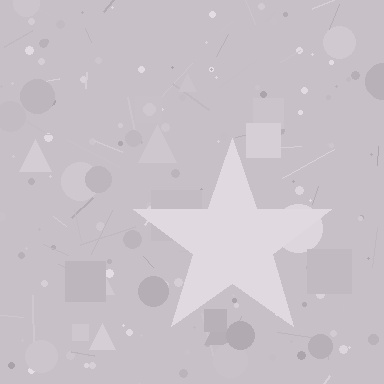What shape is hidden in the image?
A star is hidden in the image.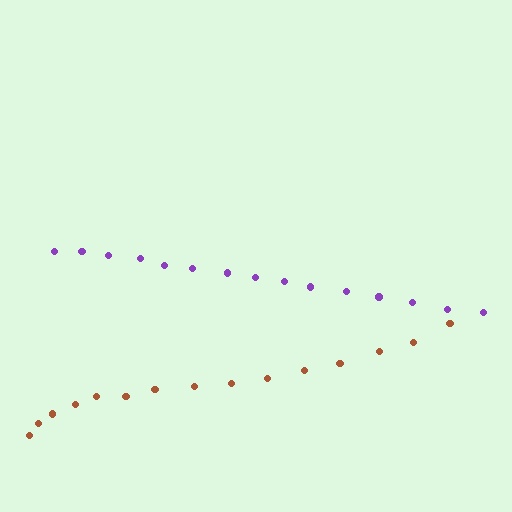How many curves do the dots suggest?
There are 2 distinct paths.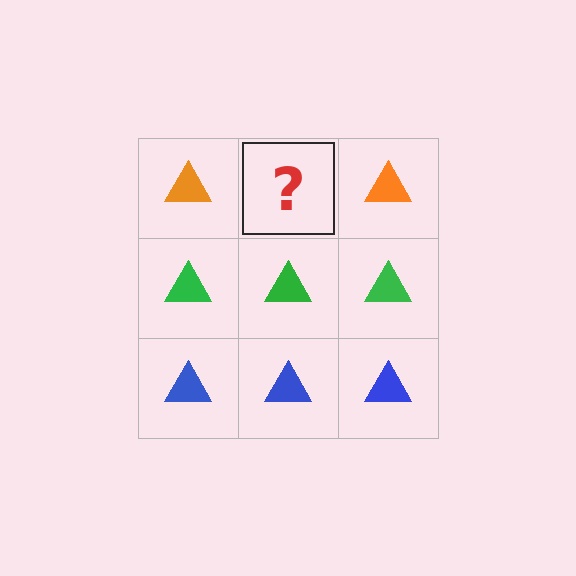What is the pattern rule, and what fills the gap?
The rule is that each row has a consistent color. The gap should be filled with an orange triangle.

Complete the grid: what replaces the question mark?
The question mark should be replaced with an orange triangle.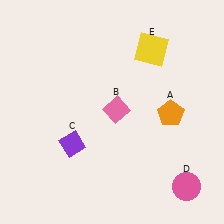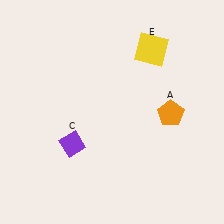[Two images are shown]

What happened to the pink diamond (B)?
The pink diamond (B) was removed in Image 2. It was in the top-right area of Image 1.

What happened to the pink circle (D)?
The pink circle (D) was removed in Image 2. It was in the bottom-right area of Image 1.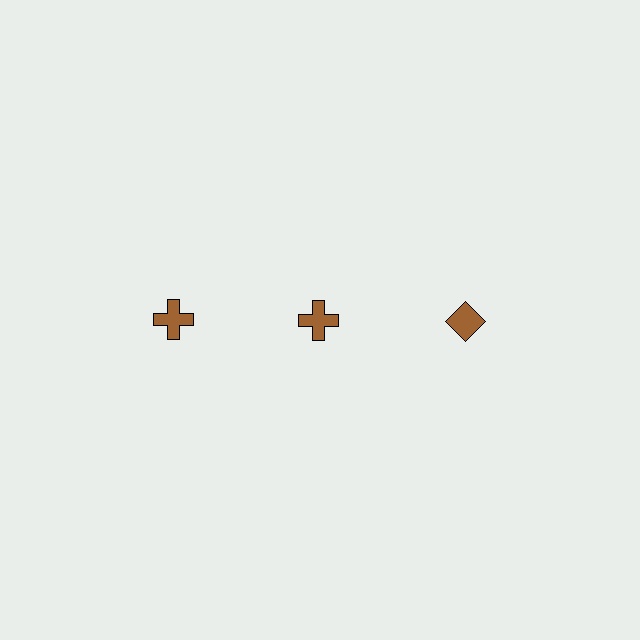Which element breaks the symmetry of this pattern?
The brown diamond in the top row, center column breaks the symmetry. All other shapes are brown crosses.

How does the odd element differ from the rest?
It has a different shape: diamond instead of cross.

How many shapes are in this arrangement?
There are 3 shapes arranged in a grid pattern.